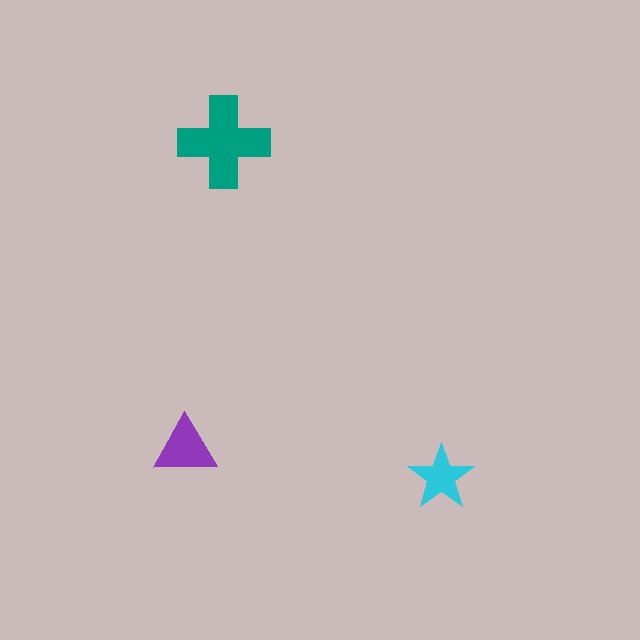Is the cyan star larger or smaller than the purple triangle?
Smaller.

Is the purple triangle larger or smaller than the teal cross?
Smaller.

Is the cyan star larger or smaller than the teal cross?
Smaller.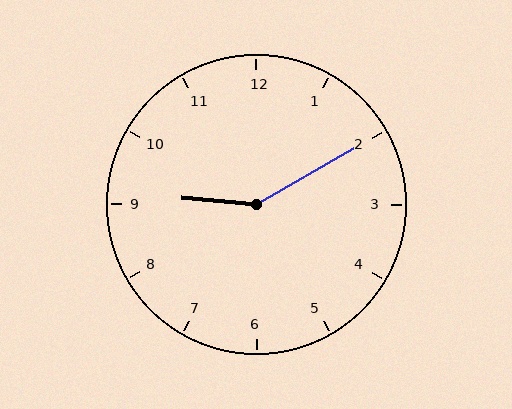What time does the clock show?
9:10.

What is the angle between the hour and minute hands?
Approximately 145 degrees.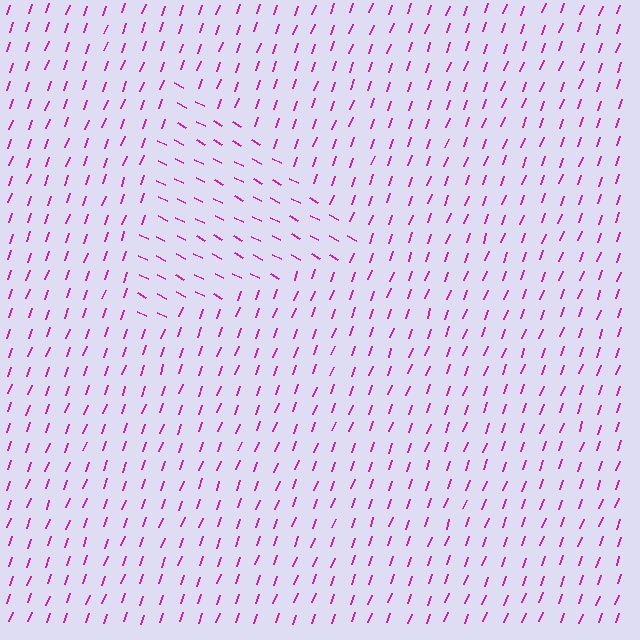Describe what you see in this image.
The image is filled with small magenta line segments. A triangle region in the image has lines oriented differently from the surrounding lines, creating a visible texture boundary.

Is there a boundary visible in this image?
Yes, there is a texture boundary formed by a change in line orientation.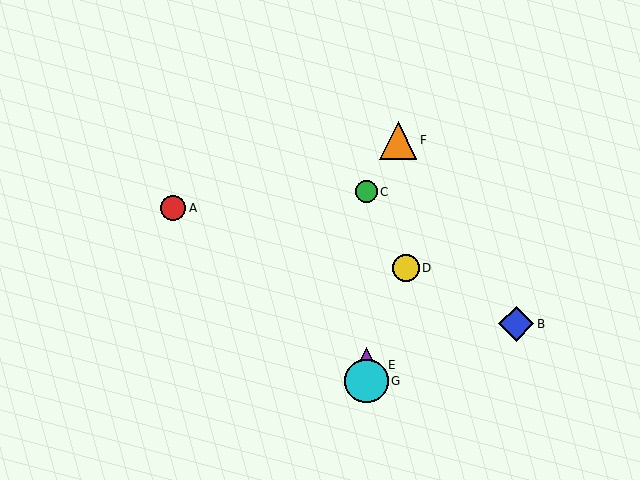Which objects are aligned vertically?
Objects C, E, G are aligned vertically.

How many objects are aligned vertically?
3 objects (C, E, G) are aligned vertically.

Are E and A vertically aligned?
No, E is at x≈366 and A is at x≈173.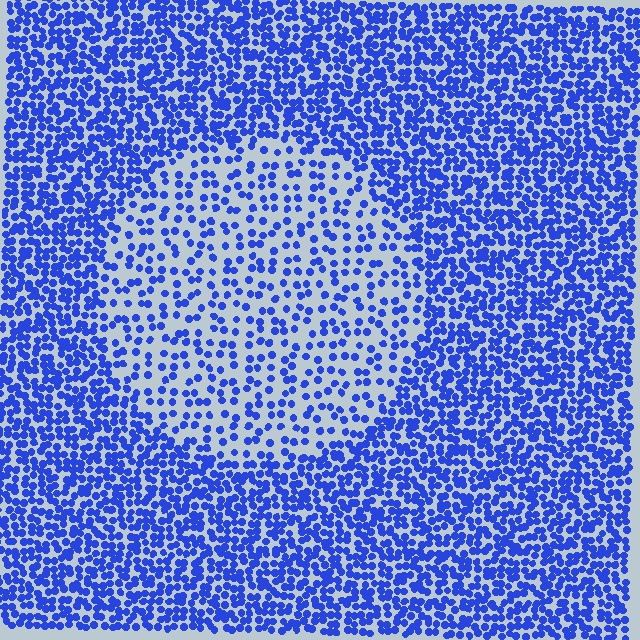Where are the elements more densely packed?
The elements are more densely packed outside the circle boundary.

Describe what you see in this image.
The image contains small blue elements arranged at two different densities. A circle-shaped region is visible where the elements are less densely packed than the surrounding area.